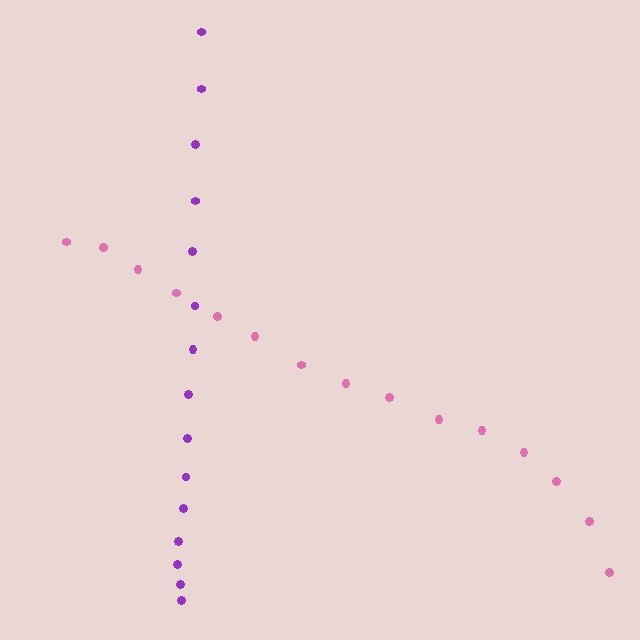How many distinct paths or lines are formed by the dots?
There are 2 distinct paths.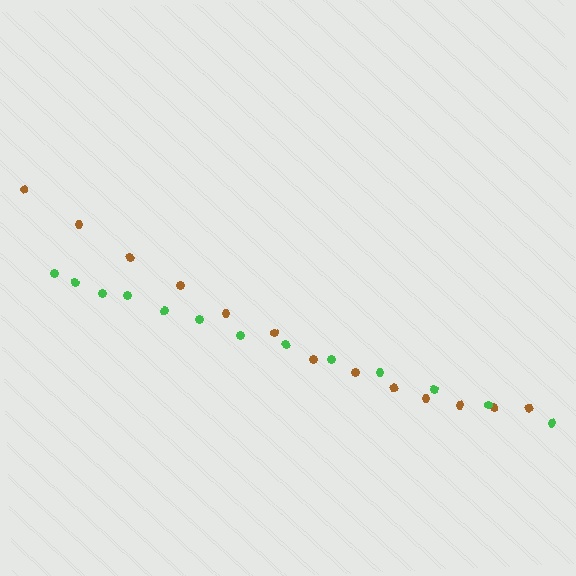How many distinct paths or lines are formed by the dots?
There are 2 distinct paths.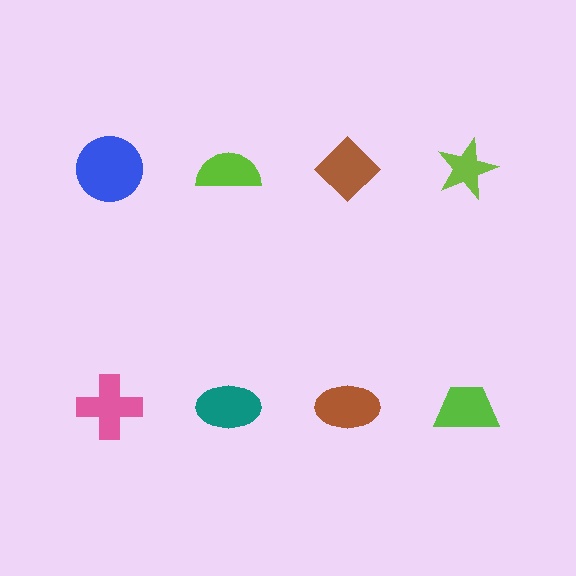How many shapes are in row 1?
4 shapes.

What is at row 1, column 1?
A blue circle.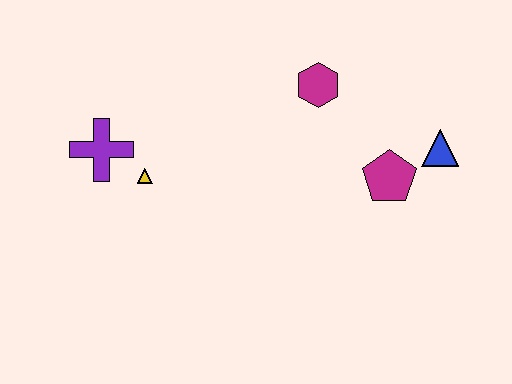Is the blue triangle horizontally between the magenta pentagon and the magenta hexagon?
No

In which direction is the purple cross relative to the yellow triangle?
The purple cross is to the left of the yellow triangle.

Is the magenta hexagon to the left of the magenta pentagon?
Yes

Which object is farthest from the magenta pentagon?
The purple cross is farthest from the magenta pentagon.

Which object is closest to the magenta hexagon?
The magenta pentagon is closest to the magenta hexagon.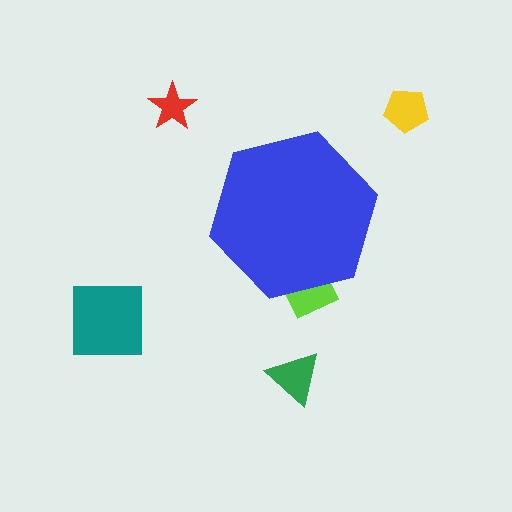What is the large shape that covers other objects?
A blue hexagon.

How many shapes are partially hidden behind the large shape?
1 shape is partially hidden.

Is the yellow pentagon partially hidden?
No, the yellow pentagon is fully visible.